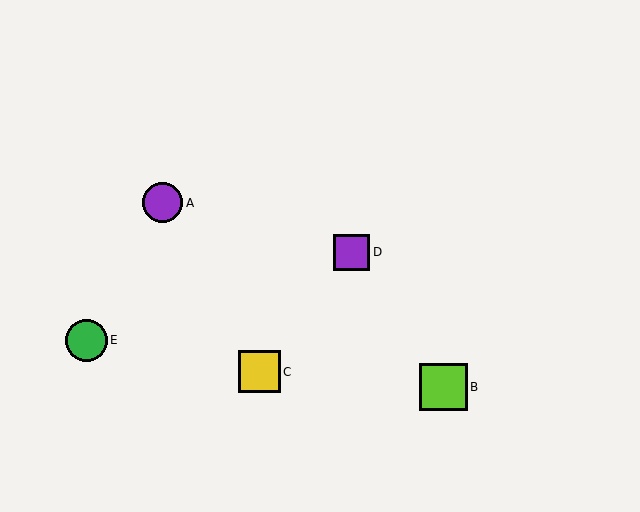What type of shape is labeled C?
Shape C is a yellow square.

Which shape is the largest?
The lime square (labeled B) is the largest.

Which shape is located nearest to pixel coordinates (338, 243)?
The purple square (labeled D) at (352, 252) is nearest to that location.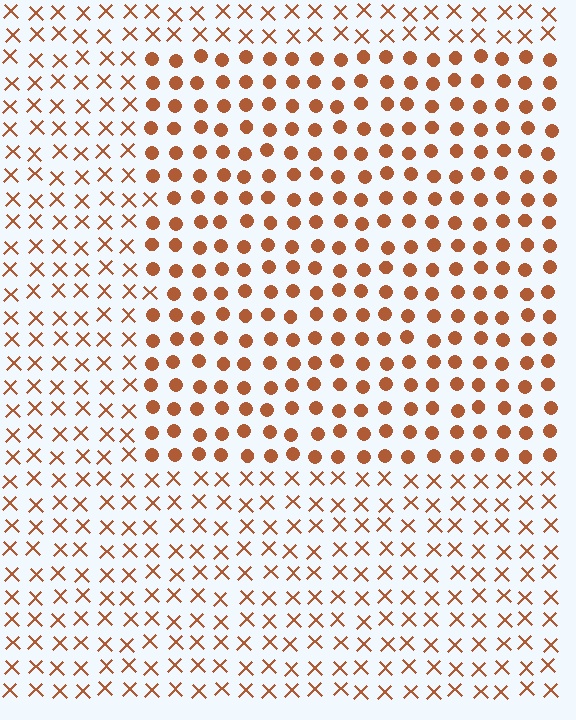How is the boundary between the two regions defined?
The boundary is defined by a change in element shape: circles inside vs. X marks outside. All elements share the same color and spacing.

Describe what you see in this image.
The image is filled with small brown elements arranged in a uniform grid. A rectangle-shaped region contains circles, while the surrounding area contains X marks. The boundary is defined purely by the change in element shape.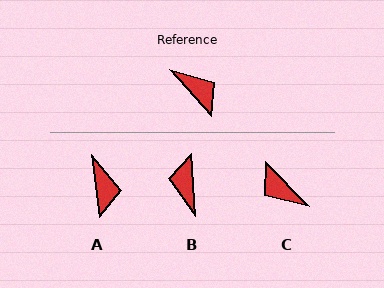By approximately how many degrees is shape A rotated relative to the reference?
Approximately 34 degrees clockwise.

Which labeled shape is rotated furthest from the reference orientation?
C, about 178 degrees away.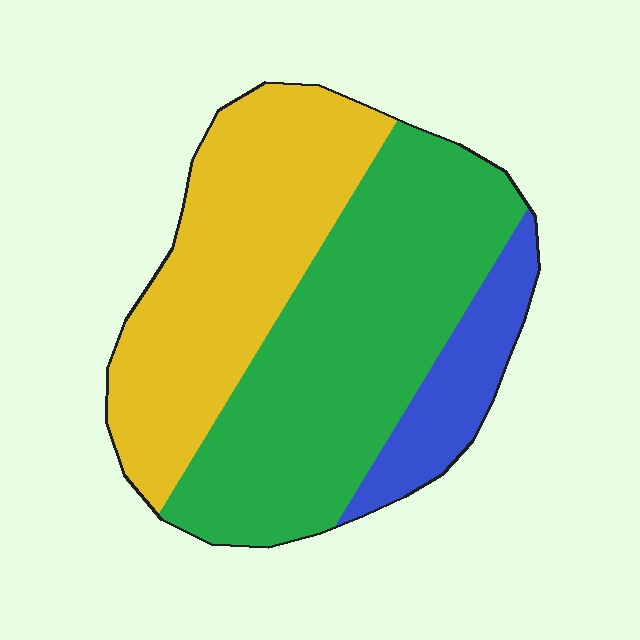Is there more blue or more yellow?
Yellow.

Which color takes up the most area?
Green, at roughly 50%.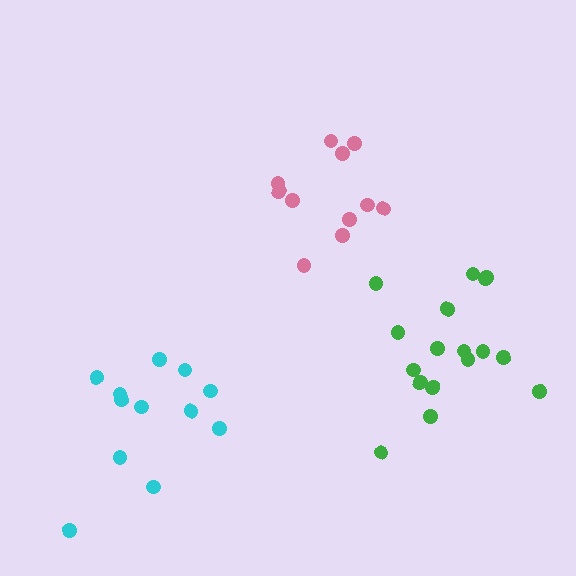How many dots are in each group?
Group 1: 12 dots, Group 2: 17 dots, Group 3: 11 dots (40 total).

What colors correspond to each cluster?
The clusters are colored: cyan, green, pink.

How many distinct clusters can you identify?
There are 3 distinct clusters.